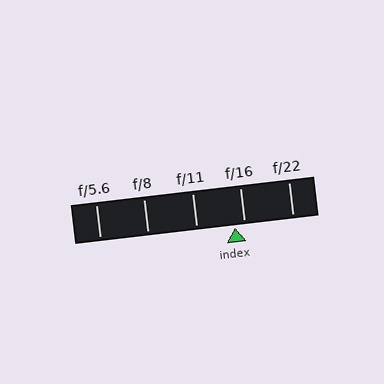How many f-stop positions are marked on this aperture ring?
There are 5 f-stop positions marked.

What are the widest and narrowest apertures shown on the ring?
The widest aperture shown is f/5.6 and the narrowest is f/22.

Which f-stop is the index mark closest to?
The index mark is closest to f/16.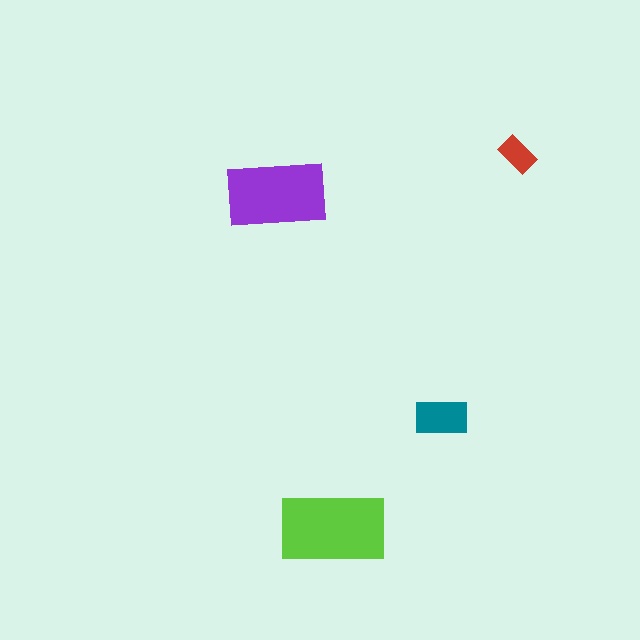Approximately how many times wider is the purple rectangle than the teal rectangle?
About 2 times wider.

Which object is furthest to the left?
The purple rectangle is leftmost.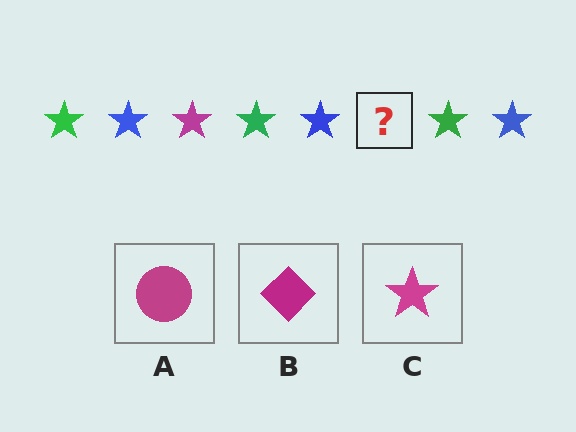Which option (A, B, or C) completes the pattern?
C.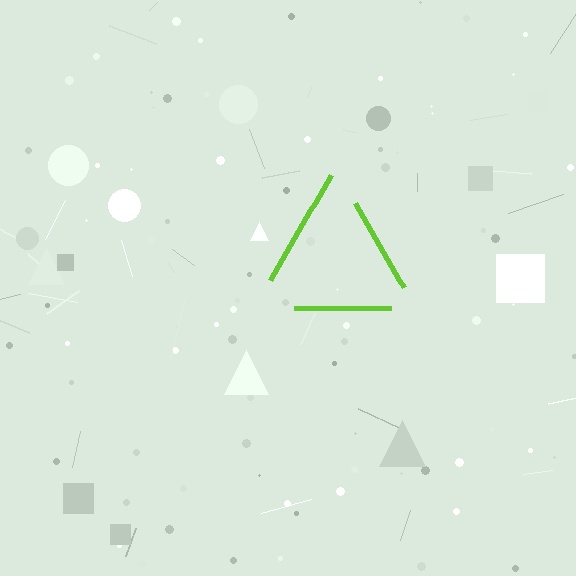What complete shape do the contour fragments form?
The contour fragments form a triangle.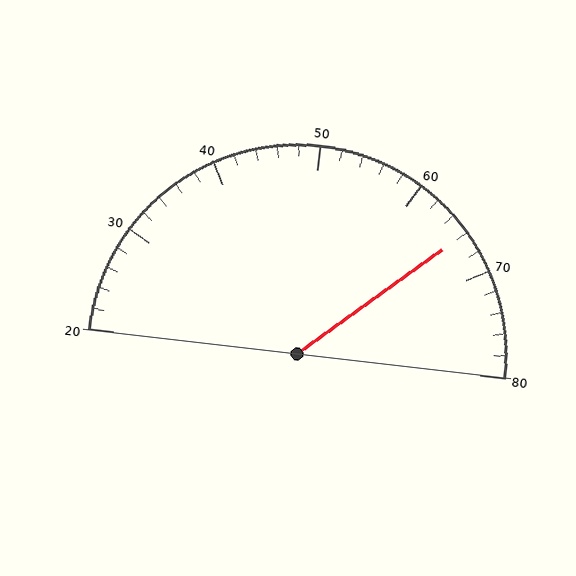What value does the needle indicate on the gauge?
The needle indicates approximately 66.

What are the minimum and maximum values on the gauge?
The gauge ranges from 20 to 80.